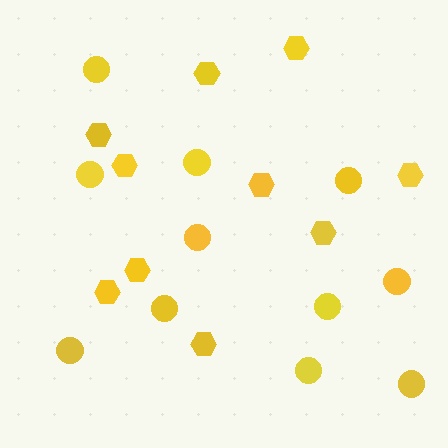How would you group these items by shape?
There are 2 groups: one group of hexagons (10) and one group of circles (11).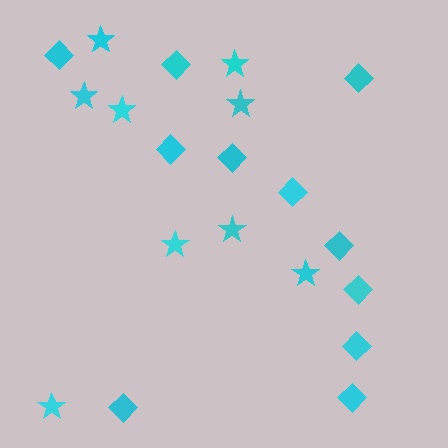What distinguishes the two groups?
There are 2 groups: one group of diamonds (11) and one group of stars (9).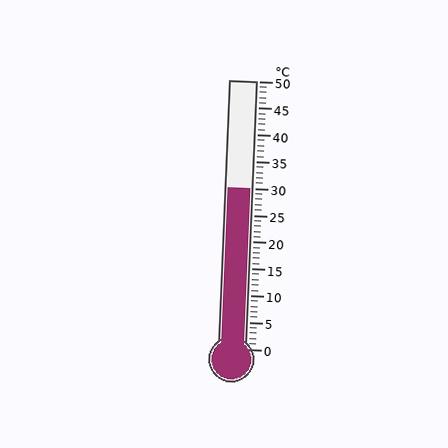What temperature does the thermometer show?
The thermometer shows approximately 30°C.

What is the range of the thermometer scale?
The thermometer scale ranges from 0°C to 50°C.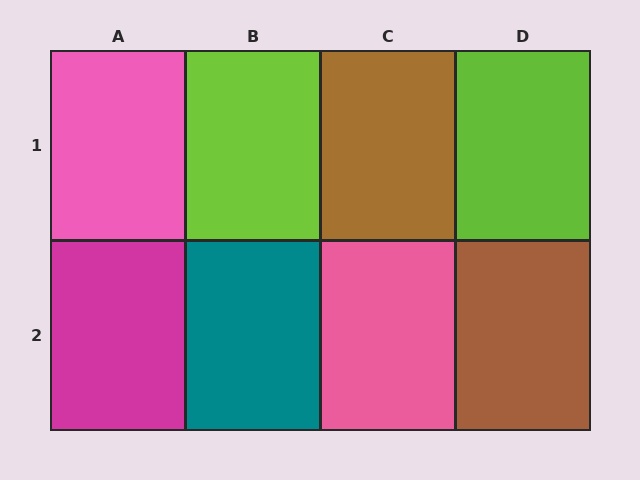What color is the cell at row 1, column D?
Lime.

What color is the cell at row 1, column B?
Lime.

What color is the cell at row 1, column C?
Brown.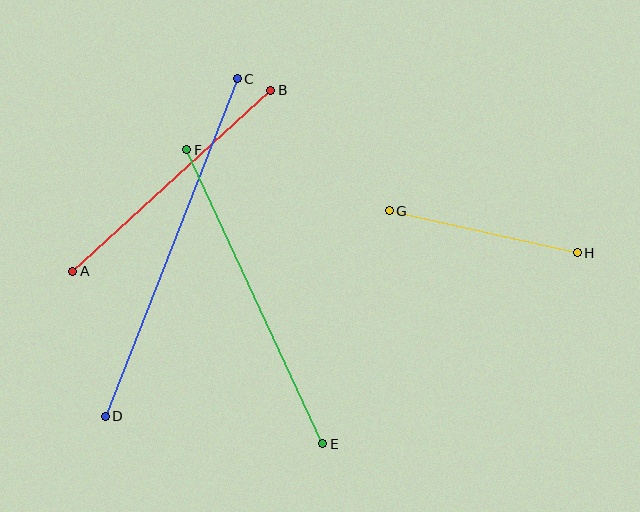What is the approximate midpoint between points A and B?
The midpoint is at approximately (172, 181) pixels.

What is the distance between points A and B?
The distance is approximately 268 pixels.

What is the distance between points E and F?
The distance is approximately 324 pixels.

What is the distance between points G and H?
The distance is approximately 193 pixels.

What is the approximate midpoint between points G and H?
The midpoint is at approximately (483, 232) pixels.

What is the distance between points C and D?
The distance is approximately 362 pixels.